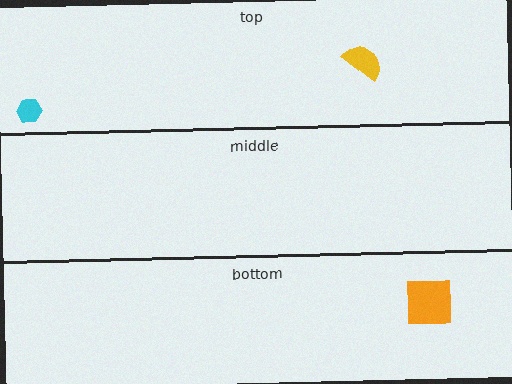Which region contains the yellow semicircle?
The top region.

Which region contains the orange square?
The bottom region.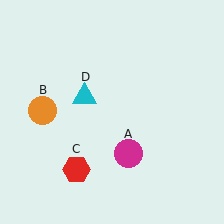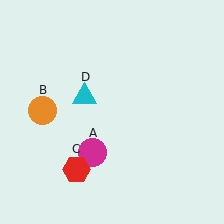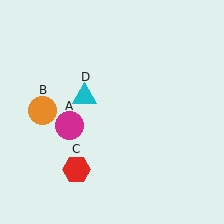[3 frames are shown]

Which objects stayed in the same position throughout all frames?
Orange circle (object B) and red hexagon (object C) and cyan triangle (object D) remained stationary.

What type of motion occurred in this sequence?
The magenta circle (object A) rotated clockwise around the center of the scene.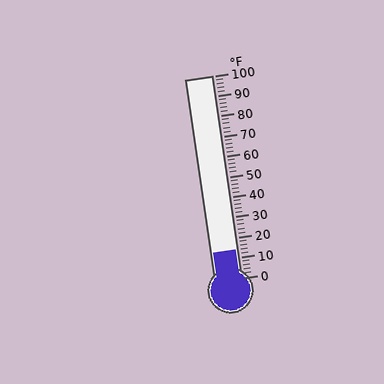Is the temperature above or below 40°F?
The temperature is below 40°F.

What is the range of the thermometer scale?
The thermometer scale ranges from 0°F to 100°F.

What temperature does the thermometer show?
The thermometer shows approximately 14°F.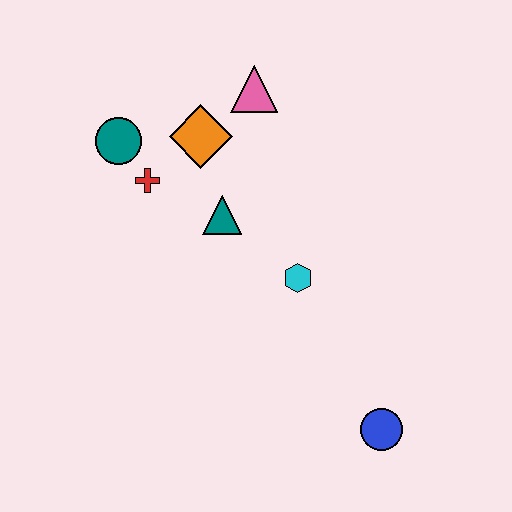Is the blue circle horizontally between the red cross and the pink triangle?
No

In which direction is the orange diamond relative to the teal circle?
The orange diamond is to the right of the teal circle.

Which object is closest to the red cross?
The teal circle is closest to the red cross.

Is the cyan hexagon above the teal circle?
No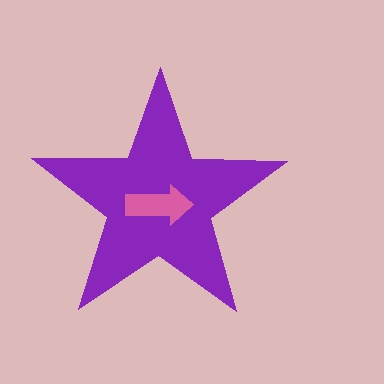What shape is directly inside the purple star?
The pink arrow.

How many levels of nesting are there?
2.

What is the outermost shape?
The purple star.